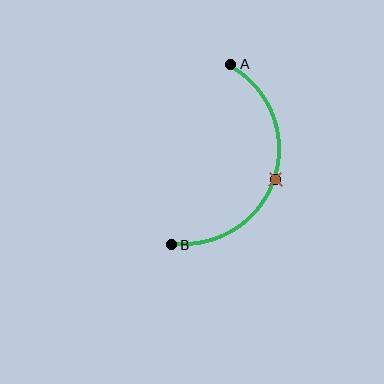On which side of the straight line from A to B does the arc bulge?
The arc bulges to the right of the straight line connecting A and B.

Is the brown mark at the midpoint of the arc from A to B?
Yes. The brown mark lies on the arc at equal arc-length from both A and B — it is the arc midpoint.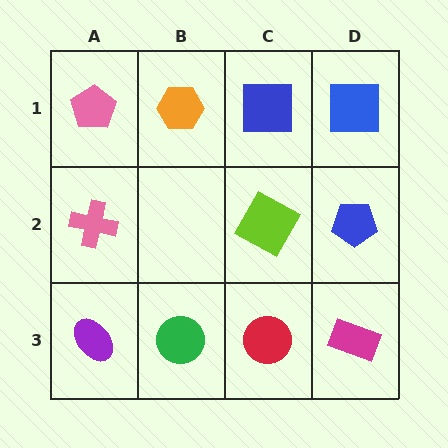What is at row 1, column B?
An orange hexagon.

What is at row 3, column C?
A red circle.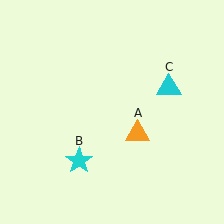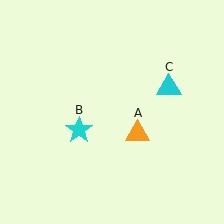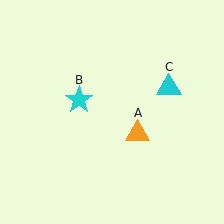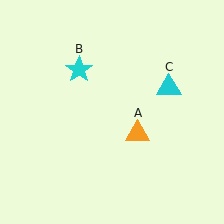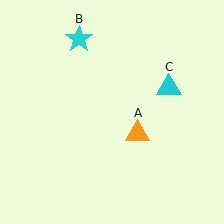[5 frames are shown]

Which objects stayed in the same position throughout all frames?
Orange triangle (object A) and cyan triangle (object C) remained stationary.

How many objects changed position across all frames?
1 object changed position: cyan star (object B).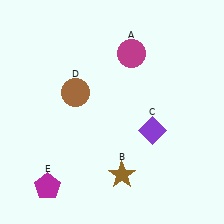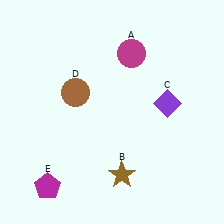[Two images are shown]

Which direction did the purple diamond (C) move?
The purple diamond (C) moved up.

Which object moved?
The purple diamond (C) moved up.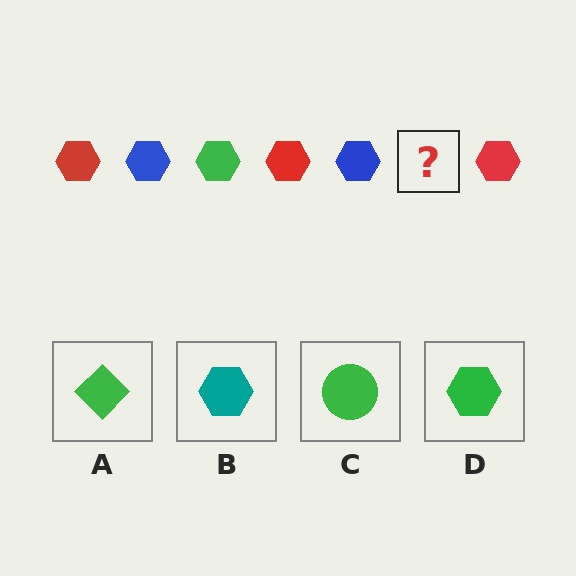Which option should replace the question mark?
Option D.